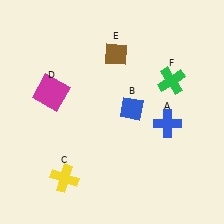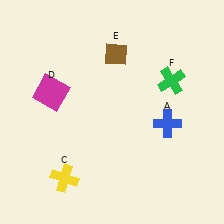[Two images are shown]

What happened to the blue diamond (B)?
The blue diamond (B) was removed in Image 2. It was in the top-right area of Image 1.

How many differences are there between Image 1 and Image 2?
There is 1 difference between the two images.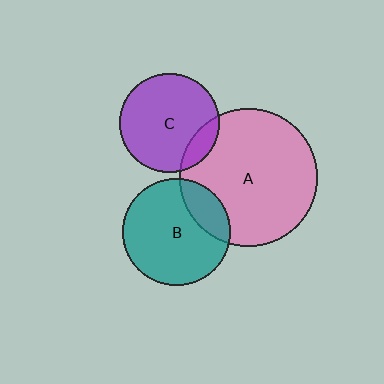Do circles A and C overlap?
Yes.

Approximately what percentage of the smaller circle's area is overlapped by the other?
Approximately 15%.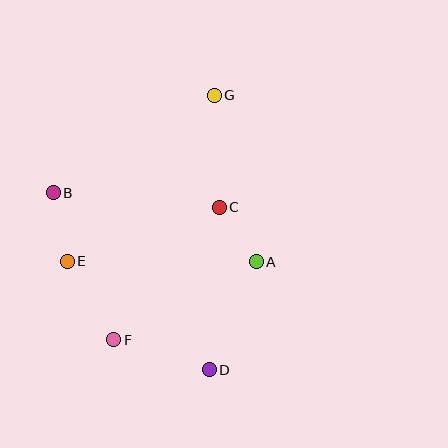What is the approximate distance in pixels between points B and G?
The distance between B and G is approximately 188 pixels.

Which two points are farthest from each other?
Points D and G are farthest from each other.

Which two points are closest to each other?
Points A and C are closest to each other.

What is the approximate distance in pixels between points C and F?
The distance between C and F is approximately 169 pixels.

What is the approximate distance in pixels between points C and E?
The distance between C and E is approximately 162 pixels.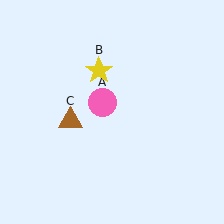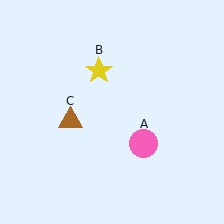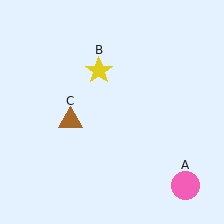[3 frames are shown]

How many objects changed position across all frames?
1 object changed position: pink circle (object A).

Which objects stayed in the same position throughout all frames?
Yellow star (object B) and brown triangle (object C) remained stationary.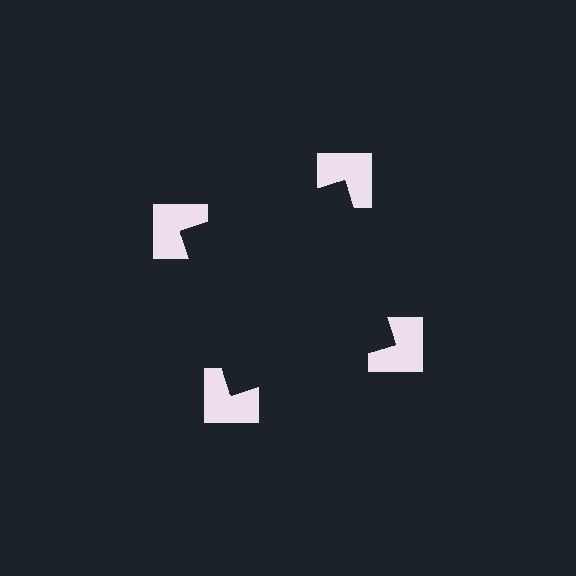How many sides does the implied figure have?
4 sides.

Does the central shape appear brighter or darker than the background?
It typically appears slightly darker than the background, even though no actual brightness change is drawn.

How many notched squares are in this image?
There are 4 — one at each vertex of the illusory square.